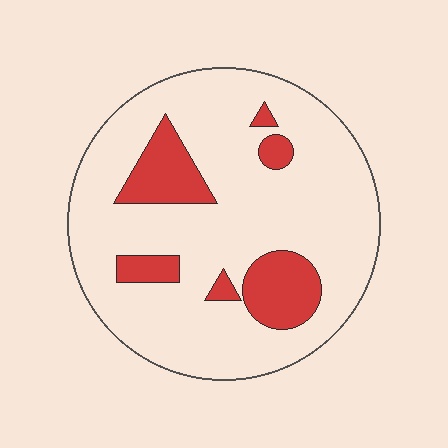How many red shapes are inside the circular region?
6.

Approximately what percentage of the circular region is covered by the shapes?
Approximately 20%.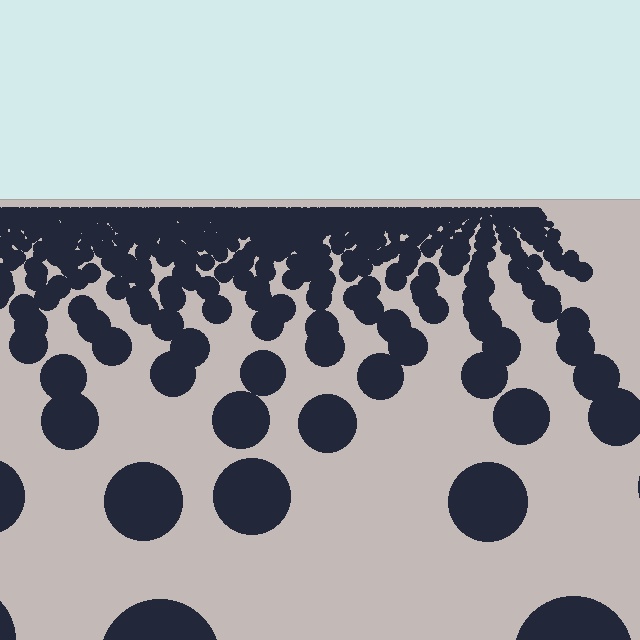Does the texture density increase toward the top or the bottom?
Density increases toward the top.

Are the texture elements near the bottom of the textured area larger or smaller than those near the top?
Larger. Near the bottom, elements are closer to the viewer and appear at a bigger on-screen size.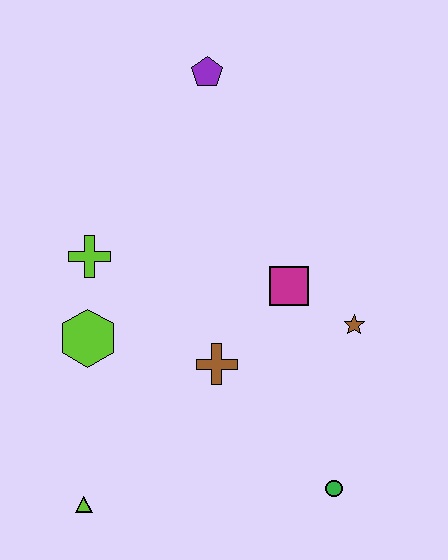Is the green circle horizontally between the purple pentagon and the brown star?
Yes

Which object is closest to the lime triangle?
The lime hexagon is closest to the lime triangle.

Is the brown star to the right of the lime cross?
Yes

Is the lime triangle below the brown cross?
Yes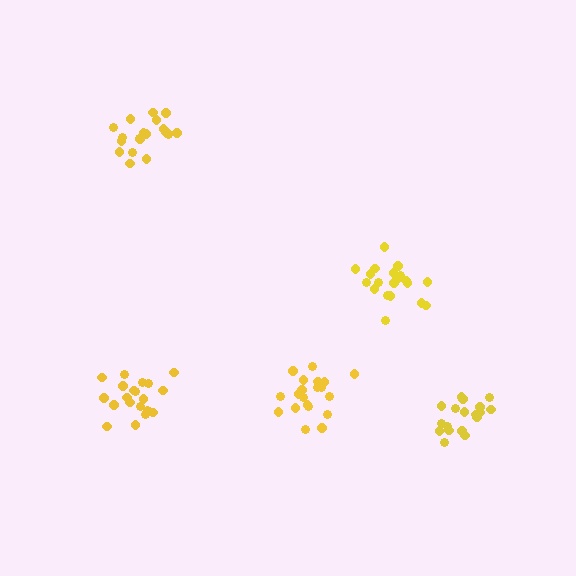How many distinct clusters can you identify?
There are 5 distinct clusters.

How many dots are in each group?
Group 1: 20 dots, Group 2: 18 dots, Group 3: 20 dots, Group 4: 19 dots, Group 5: 20 dots (97 total).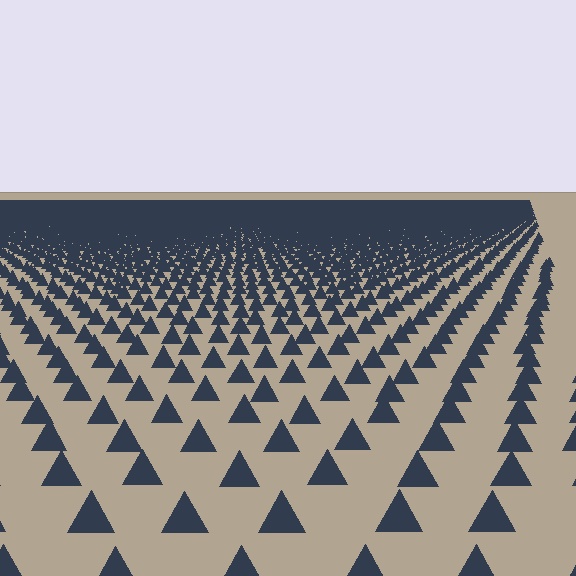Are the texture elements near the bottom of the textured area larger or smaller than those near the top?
Larger. Near the bottom, elements are closer to the viewer and appear at a bigger on-screen size.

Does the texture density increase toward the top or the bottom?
Density increases toward the top.